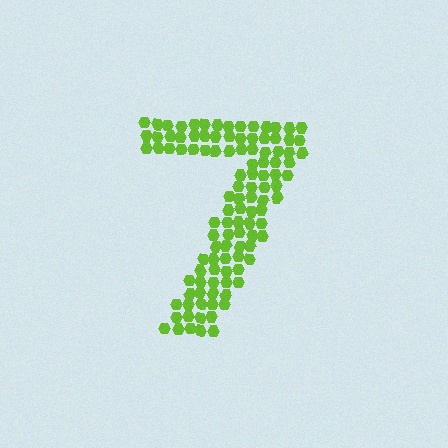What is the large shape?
The large shape is the digit 7.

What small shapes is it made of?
It is made of small hexagons.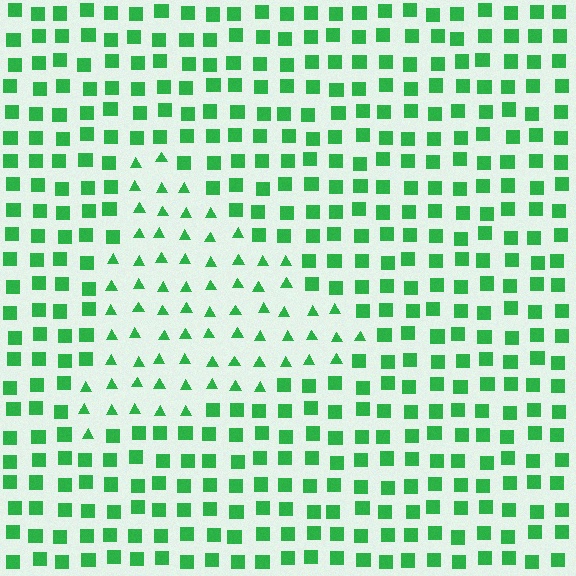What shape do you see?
I see a triangle.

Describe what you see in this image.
The image is filled with small green elements arranged in a uniform grid. A triangle-shaped region contains triangles, while the surrounding area contains squares. The boundary is defined purely by the change in element shape.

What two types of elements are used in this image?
The image uses triangles inside the triangle region and squares outside it.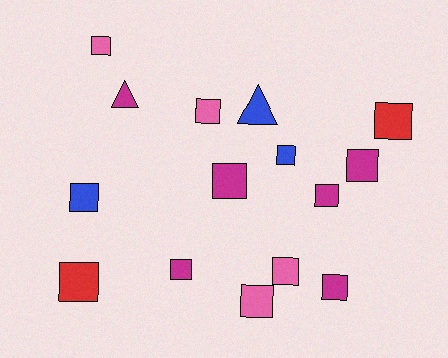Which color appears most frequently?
Magenta, with 6 objects.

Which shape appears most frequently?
Square, with 13 objects.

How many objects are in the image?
There are 15 objects.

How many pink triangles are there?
There are no pink triangles.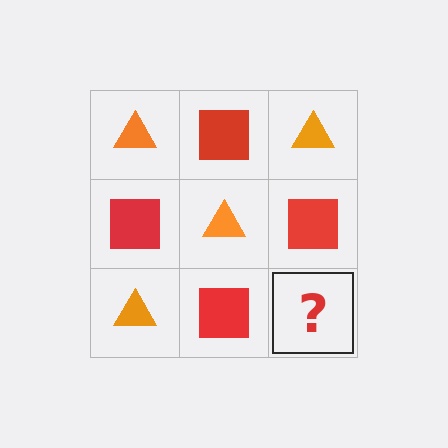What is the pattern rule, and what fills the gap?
The rule is that it alternates orange triangle and red square in a checkerboard pattern. The gap should be filled with an orange triangle.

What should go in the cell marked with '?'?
The missing cell should contain an orange triangle.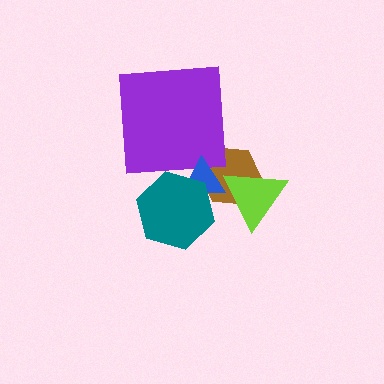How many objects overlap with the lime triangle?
2 objects overlap with the lime triangle.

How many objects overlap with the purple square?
0 objects overlap with the purple square.